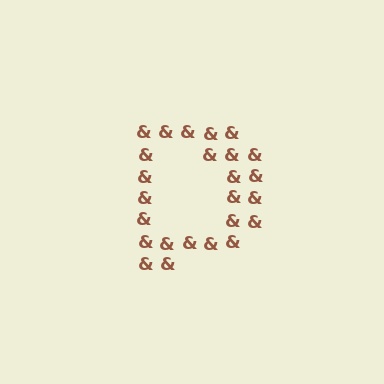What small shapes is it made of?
It is made of small ampersands.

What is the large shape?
The large shape is the letter D.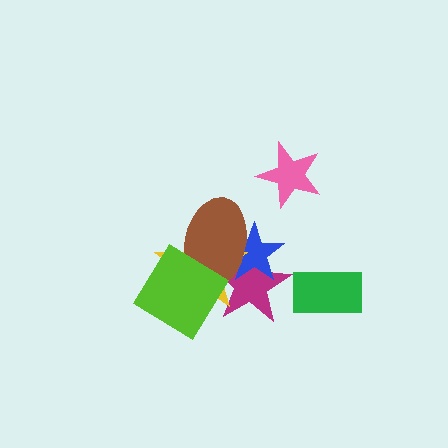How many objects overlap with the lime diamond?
3 objects overlap with the lime diamond.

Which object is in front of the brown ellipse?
The lime diamond is in front of the brown ellipse.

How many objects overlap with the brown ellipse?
4 objects overlap with the brown ellipse.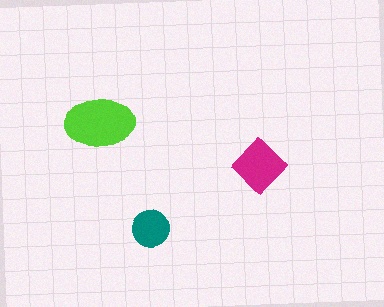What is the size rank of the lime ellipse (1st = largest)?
1st.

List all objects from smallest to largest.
The teal circle, the magenta diamond, the lime ellipse.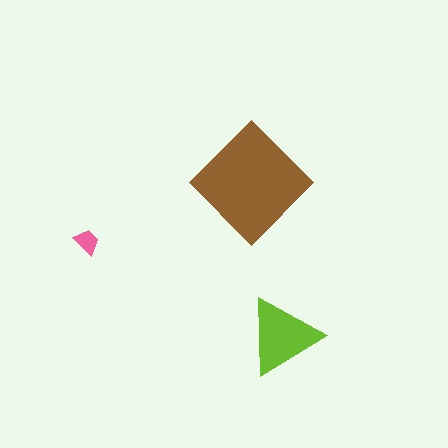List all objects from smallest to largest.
The pink trapezoid, the lime triangle, the brown diamond.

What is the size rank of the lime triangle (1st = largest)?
2nd.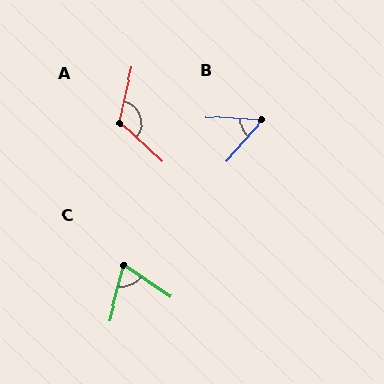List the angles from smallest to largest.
B (52°), C (70°), A (119°).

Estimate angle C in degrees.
Approximately 70 degrees.